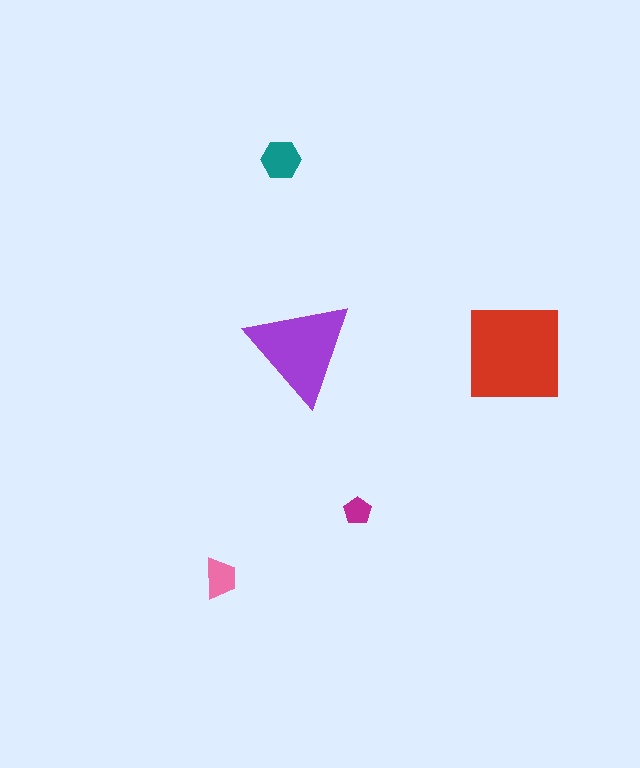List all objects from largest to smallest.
The red square, the purple triangle, the teal hexagon, the pink trapezoid, the magenta pentagon.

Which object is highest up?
The teal hexagon is topmost.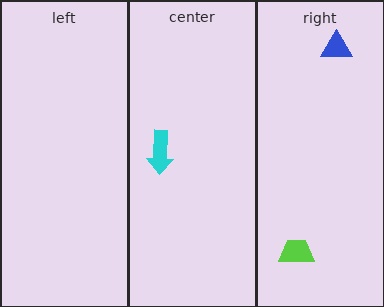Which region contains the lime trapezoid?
The right region.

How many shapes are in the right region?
2.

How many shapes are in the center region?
1.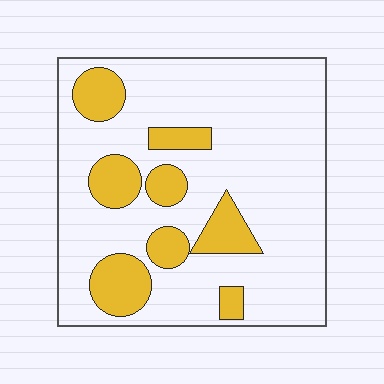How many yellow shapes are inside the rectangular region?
8.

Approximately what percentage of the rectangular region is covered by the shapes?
Approximately 20%.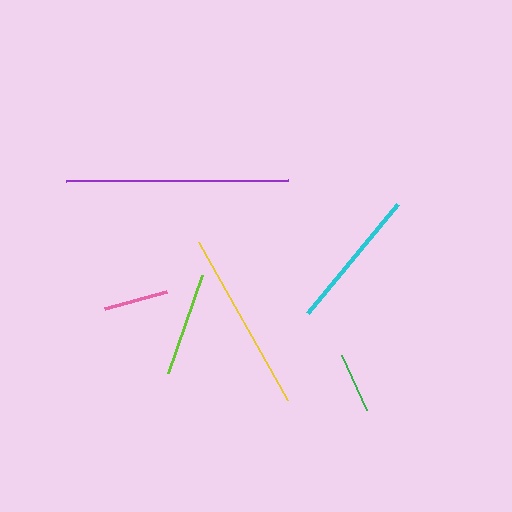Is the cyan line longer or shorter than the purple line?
The purple line is longer than the cyan line.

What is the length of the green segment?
The green segment is approximately 60 pixels long.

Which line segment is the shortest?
The green line is the shortest at approximately 60 pixels.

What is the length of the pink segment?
The pink segment is approximately 64 pixels long.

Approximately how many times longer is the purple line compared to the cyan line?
The purple line is approximately 1.6 times the length of the cyan line.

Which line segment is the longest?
The purple line is the longest at approximately 221 pixels.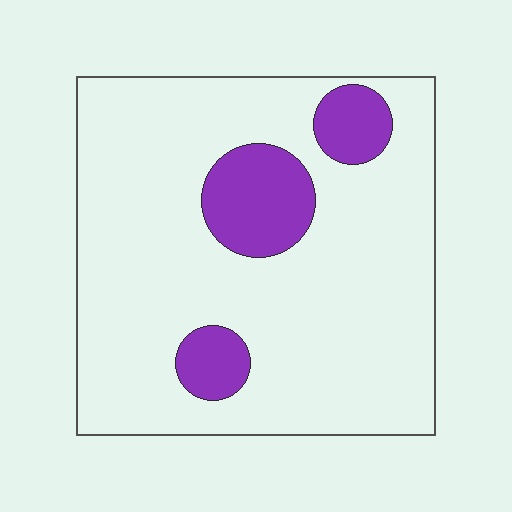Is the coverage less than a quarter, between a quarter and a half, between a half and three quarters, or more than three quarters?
Less than a quarter.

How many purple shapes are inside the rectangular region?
3.